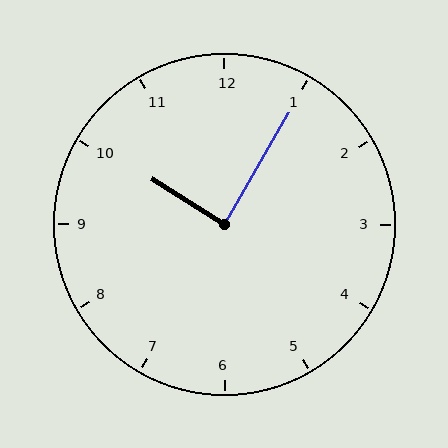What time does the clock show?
10:05.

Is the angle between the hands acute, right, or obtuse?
It is right.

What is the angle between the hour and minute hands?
Approximately 88 degrees.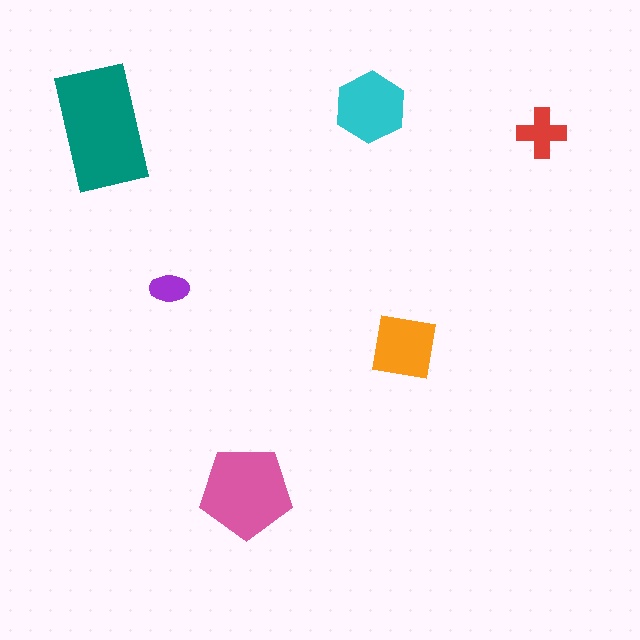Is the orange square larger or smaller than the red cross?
Larger.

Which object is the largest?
The teal rectangle.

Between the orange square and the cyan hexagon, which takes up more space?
The cyan hexagon.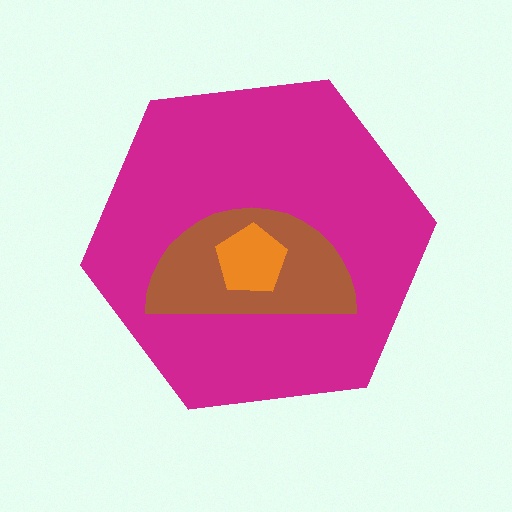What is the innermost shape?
The orange pentagon.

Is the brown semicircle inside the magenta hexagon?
Yes.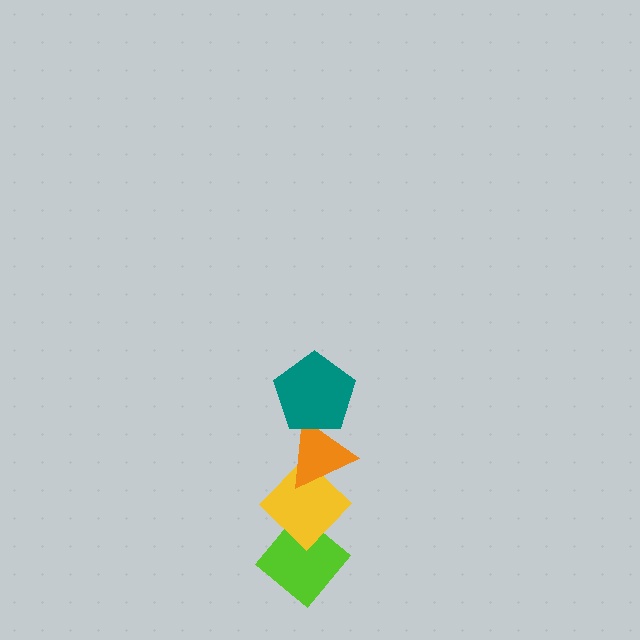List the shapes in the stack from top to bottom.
From top to bottom: the teal pentagon, the orange triangle, the yellow diamond, the lime diamond.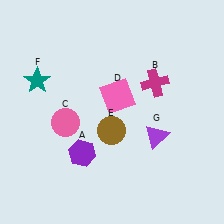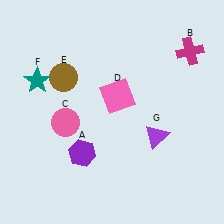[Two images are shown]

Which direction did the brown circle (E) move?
The brown circle (E) moved up.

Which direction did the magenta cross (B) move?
The magenta cross (B) moved right.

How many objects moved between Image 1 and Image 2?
2 objects moved between the two images.